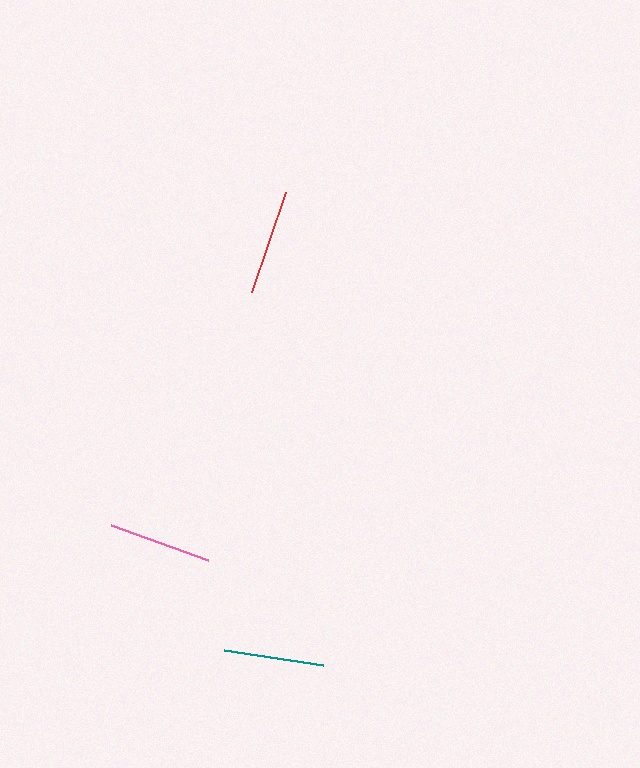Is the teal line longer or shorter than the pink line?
The pink line is longer than the teal line.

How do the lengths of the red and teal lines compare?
The red and teal lines are approximately the same length.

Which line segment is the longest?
The red line is the longest at approximately 106 pixels.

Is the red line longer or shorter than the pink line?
The red line is longer than the pink line.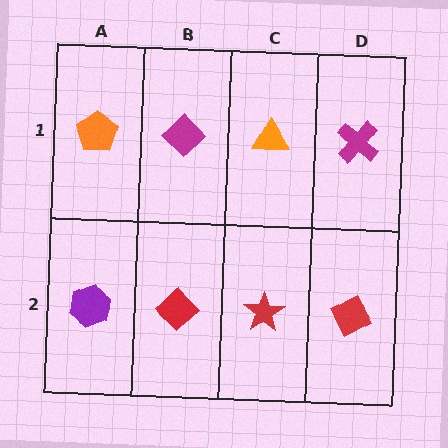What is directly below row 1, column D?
A red diamond.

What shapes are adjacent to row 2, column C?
An orange triangle (row 1, column C), a red diamond (row 2, column B), a red diamond (row 2, column D).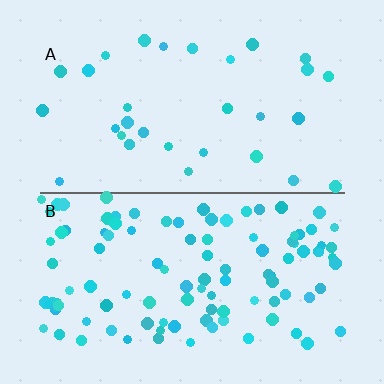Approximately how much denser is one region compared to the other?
Approximately 3.4× — region B over region A.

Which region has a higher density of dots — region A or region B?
B (the bottom).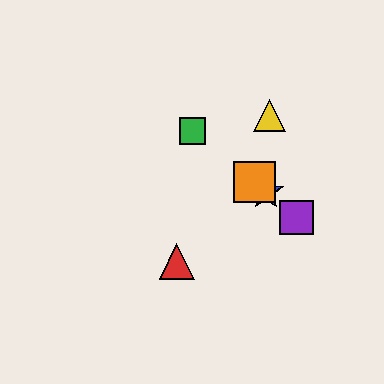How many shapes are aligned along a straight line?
4 shapes (the blue star, the green square, the purple square, the orange square) are aligned along a straight line.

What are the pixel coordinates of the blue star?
The blue star is at (266, 192).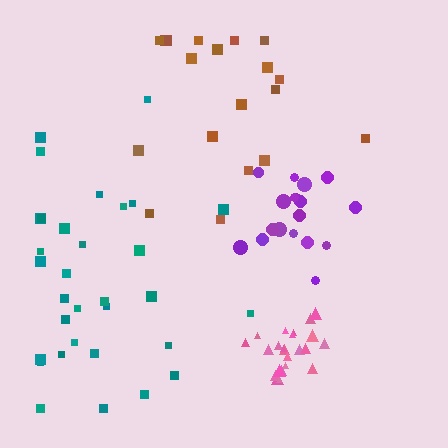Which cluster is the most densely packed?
Pink.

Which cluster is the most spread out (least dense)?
Brown.